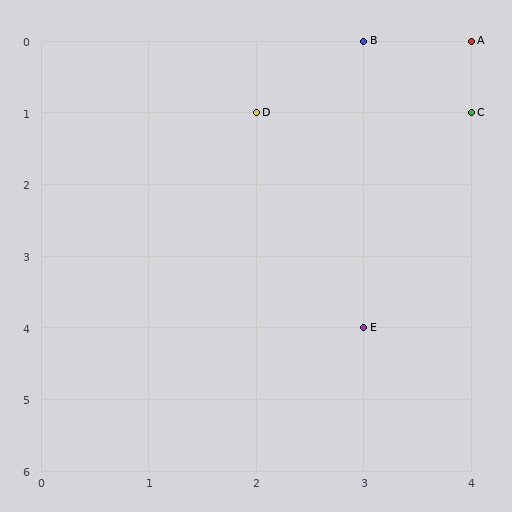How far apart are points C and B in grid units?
Points C and B are 1 column and 1 row apart (about 1.4 grid units diagonally).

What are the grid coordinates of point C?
Point C is at grid coordinates (4, 1).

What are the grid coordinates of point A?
Point A is at grid coordinates (4, 0).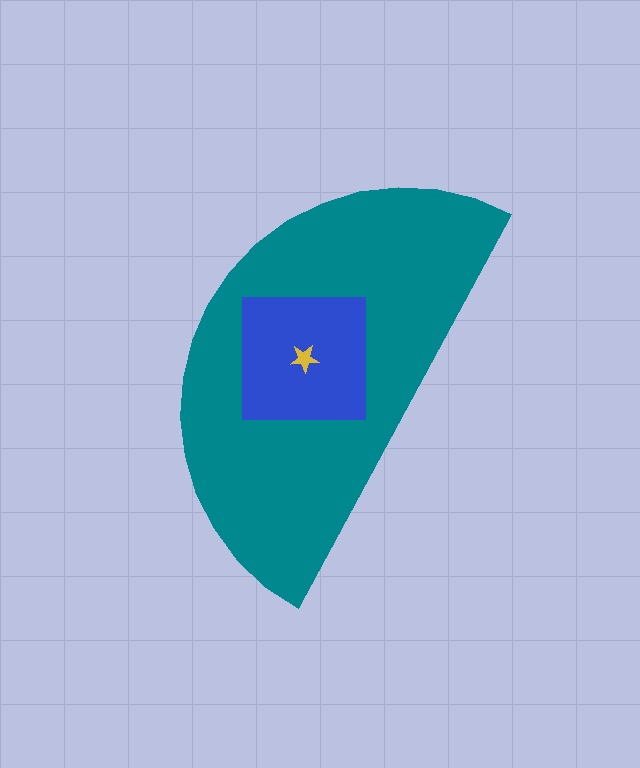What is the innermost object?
The yellow star.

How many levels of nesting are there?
3.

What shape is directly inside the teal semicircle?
The blue square.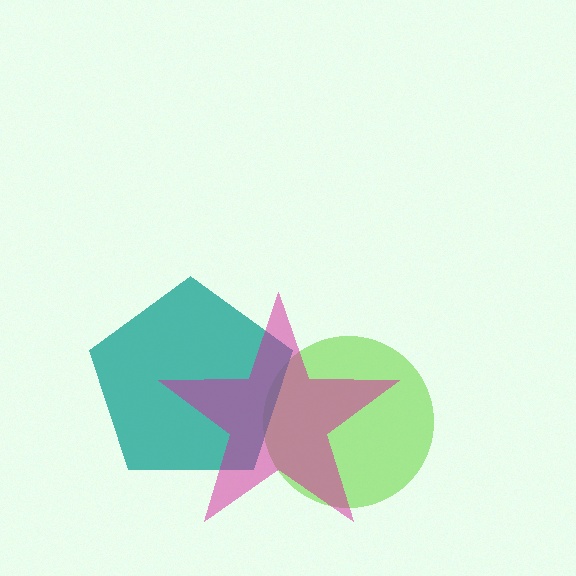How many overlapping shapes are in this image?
There are 3 overlapping shapes in the image.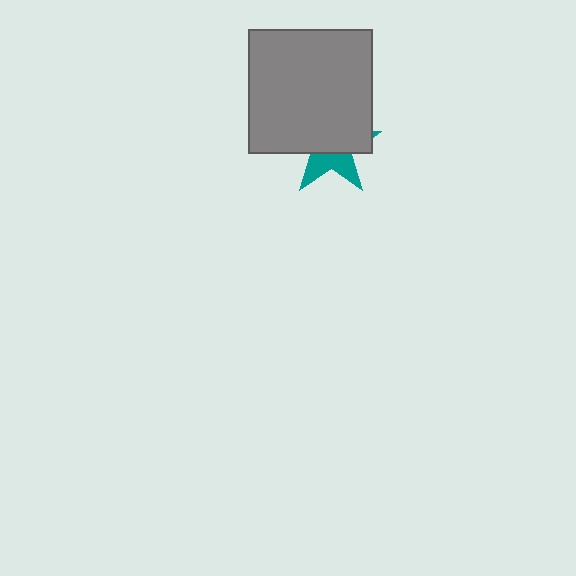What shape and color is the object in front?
The object in front is a gray square.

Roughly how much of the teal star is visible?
A small part of it is visible (roughly 38%).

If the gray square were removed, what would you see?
You would see the complete teal star.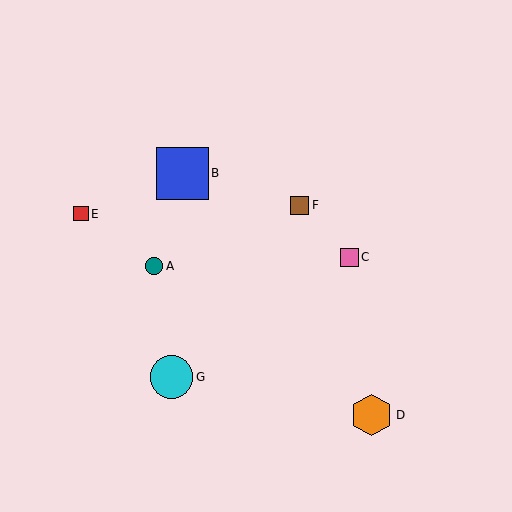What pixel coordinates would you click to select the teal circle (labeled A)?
Click at (154, 266) to select the teal circle A.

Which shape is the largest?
The blue square (labeled B) is the largest.